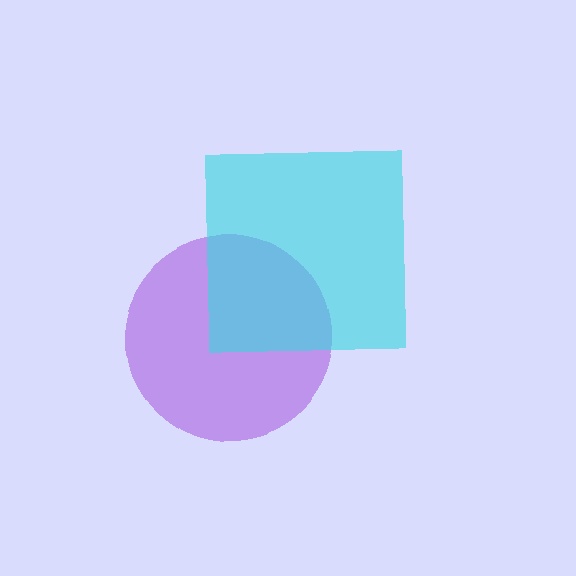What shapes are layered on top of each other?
The layered shapes are: a purple circle, a cyan square.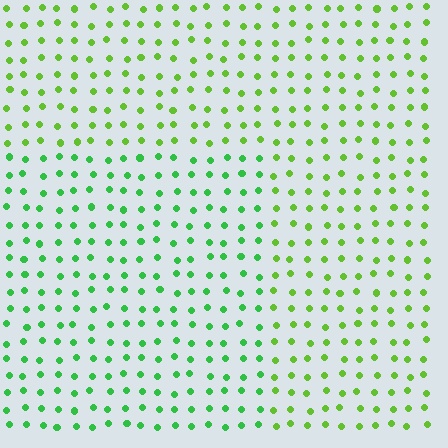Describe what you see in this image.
The image is filled with small lime elements in a uniform arrangement. A rectangle-shaped region is visible where the elements are tinted to a slightly different hue, forming a subtle color boundary.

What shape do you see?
I see a rectangle.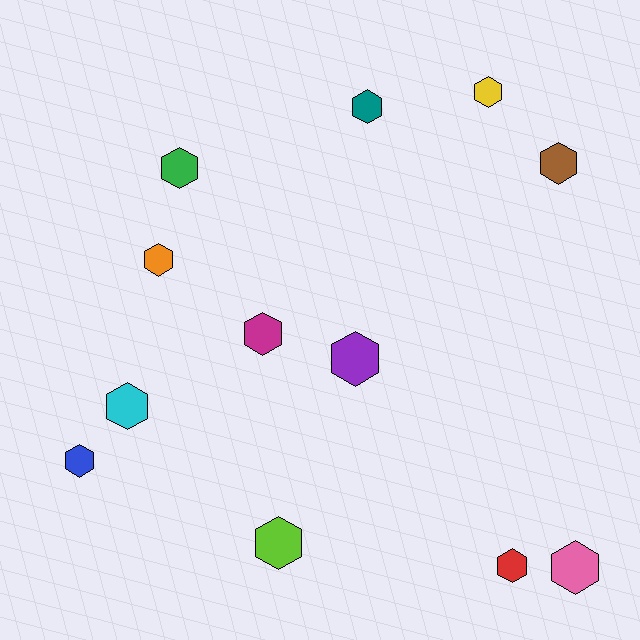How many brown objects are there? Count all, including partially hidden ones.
There is 1 brown object.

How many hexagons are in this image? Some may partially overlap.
There are 12 hexagons.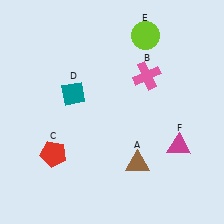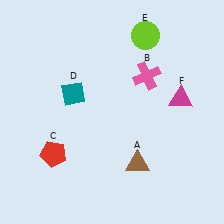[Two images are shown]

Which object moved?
The magenta triangle (F) moved up.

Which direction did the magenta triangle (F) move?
The magenta triangle (F) moved up.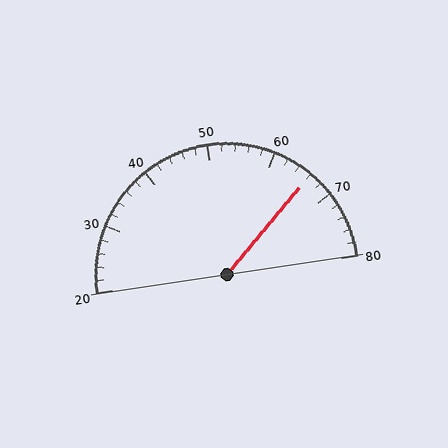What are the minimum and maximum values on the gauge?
The gauge ranges from 20 to 80.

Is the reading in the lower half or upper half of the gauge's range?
The reading is in the upper half of the range (20 to 80).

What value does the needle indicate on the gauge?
The needle indicates approximately 66.